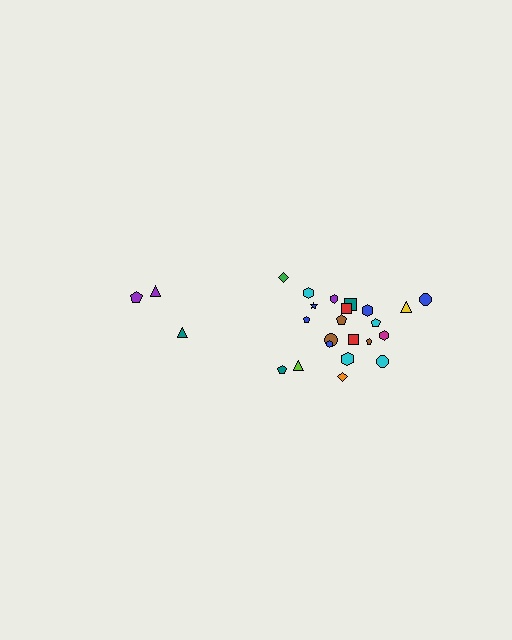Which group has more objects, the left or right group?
The right group.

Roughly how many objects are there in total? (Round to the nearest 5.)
Roughly 25 objects in total.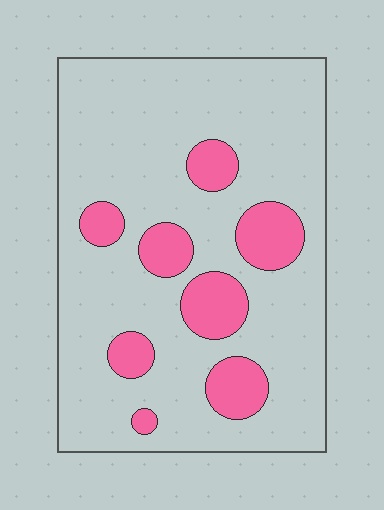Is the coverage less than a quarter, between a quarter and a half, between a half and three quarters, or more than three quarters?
Less than a quarter.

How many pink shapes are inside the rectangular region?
8.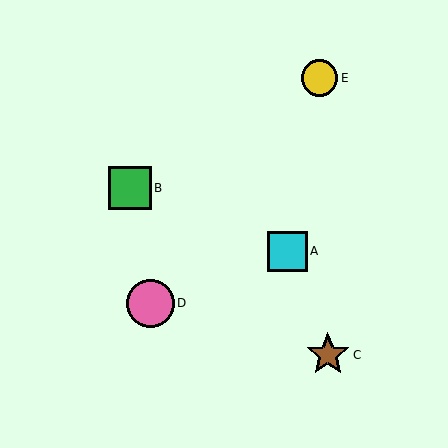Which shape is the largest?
The pink circle (labeled D) is the largest.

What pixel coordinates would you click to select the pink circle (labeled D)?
Click at (150, 303) to select the pink circle D.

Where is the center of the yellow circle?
The center of the yellow circle is at (320, 78).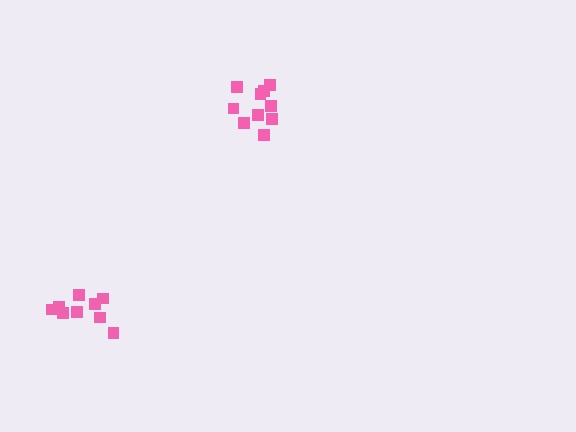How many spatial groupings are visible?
There are 2 spatial groupings.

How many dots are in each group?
Group 1: 9 dots, Group 2: 10 dots (19 total).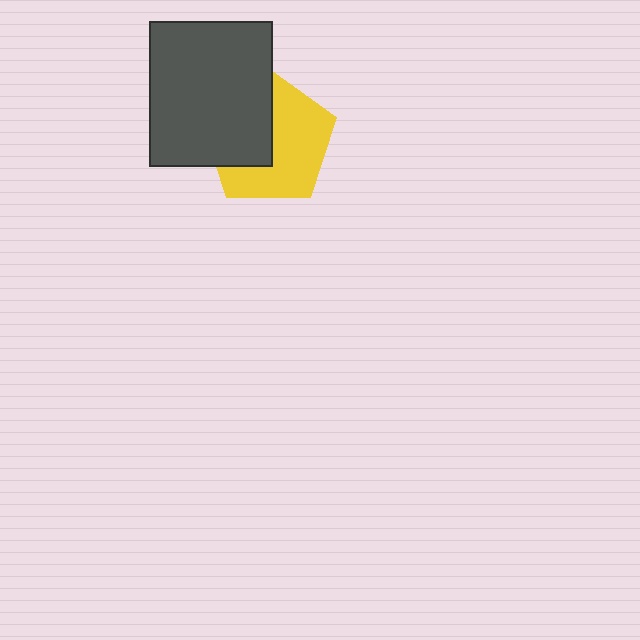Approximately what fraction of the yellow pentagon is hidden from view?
Roughly 42% of the yellow pentagon is hidden behind the dark gray rectangle.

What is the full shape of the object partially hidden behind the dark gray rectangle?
The partially hidden object is a yellow pentagon.